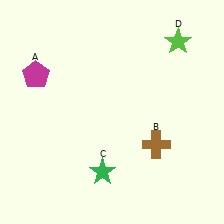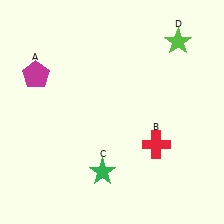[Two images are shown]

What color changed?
The cross (B) changed from brown in Image 1 to red in Image 2.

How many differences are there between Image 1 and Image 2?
There is 1 difference between the two images.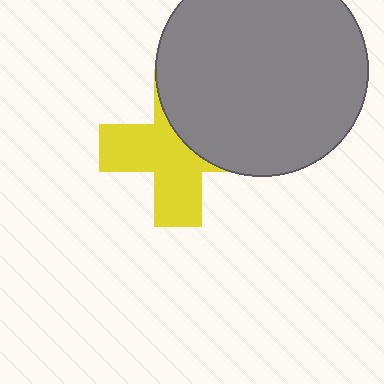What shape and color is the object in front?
The object in front is a gray circle.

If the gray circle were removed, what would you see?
You would see the complete yellow cross.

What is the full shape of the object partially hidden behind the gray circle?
The partially hidden object is a yellow cross.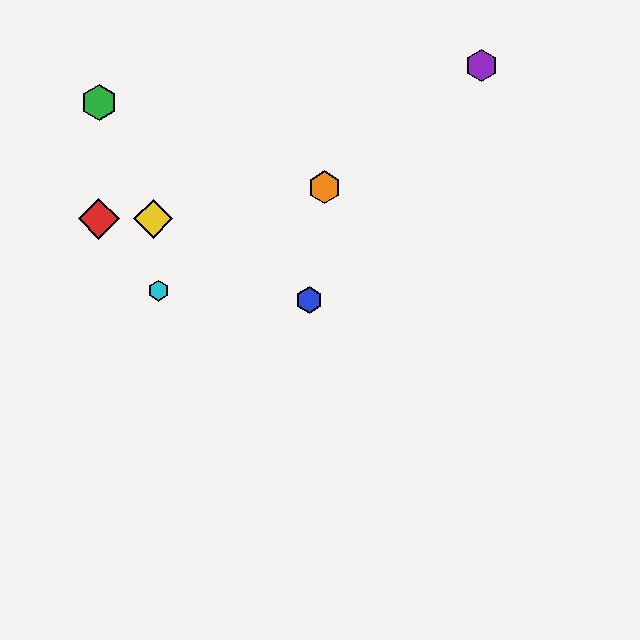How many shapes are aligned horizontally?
2 shapes (the red diamond, the yellow diamond) are aligned horizontally.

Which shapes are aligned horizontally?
The red diamond, the yellow diamond are aligned horizontally.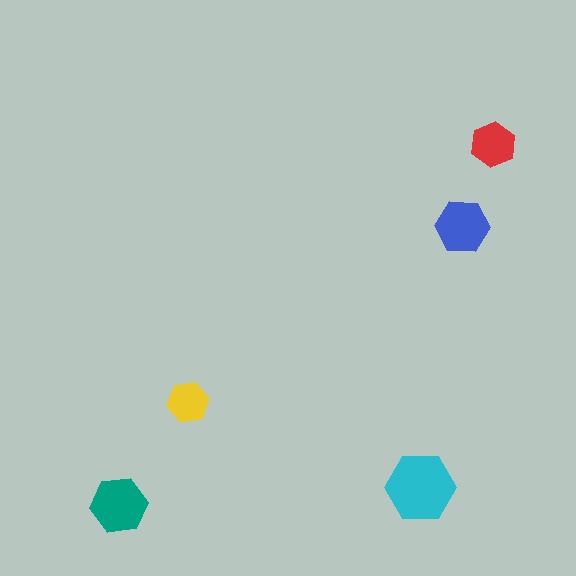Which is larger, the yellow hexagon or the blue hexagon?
The blue one.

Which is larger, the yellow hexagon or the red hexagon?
The red one.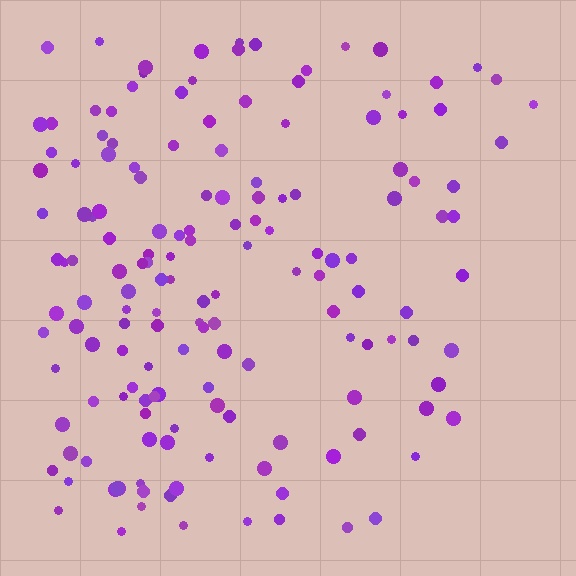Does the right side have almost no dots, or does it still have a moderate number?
Still a moderate number, just noticeably fewer than the left.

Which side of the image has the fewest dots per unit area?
The right.